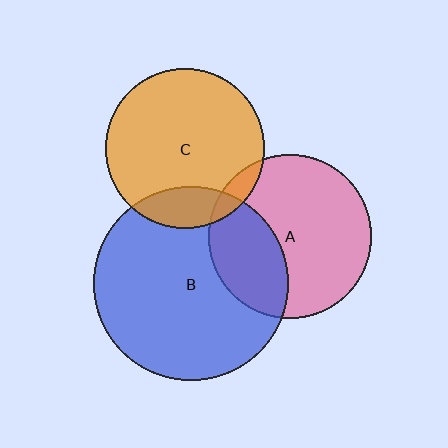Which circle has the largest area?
Circle B (blue).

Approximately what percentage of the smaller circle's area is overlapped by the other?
Approximately 35%.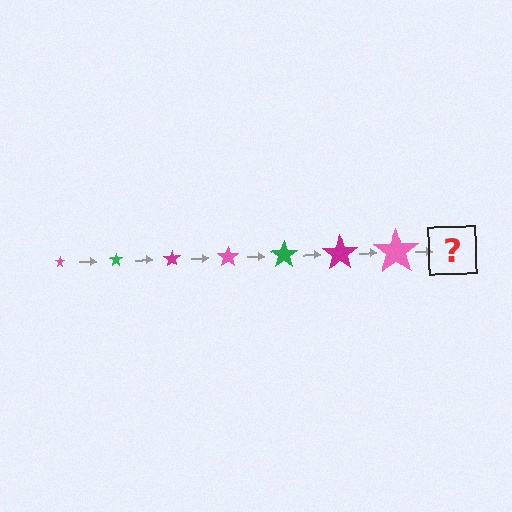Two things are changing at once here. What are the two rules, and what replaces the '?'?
The two rules are that the star grows larger each step and the color cycles through pink, green, and magenta. The '?' should be a green star, larger than the previous one.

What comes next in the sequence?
The next element should be a green star, larger than the previous one.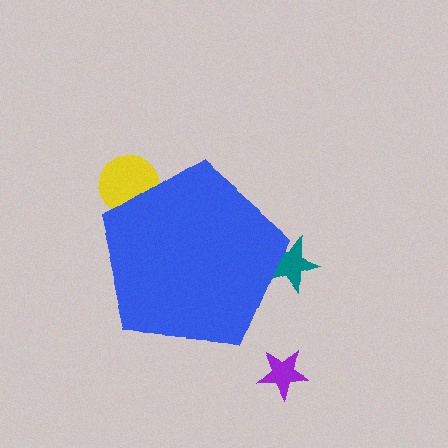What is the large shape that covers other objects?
A blue pentagon.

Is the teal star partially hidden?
Yes, the teal star is partially hidden behind the blue pentagon.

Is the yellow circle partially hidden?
Yes, the yellow circle is partially hidden behind the blue pentagon.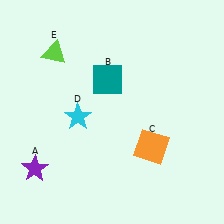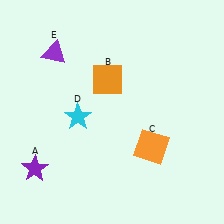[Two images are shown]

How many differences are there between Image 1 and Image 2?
There are 2 differences between the two images.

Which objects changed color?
B changed from teal to orange. E changed from lime to purple.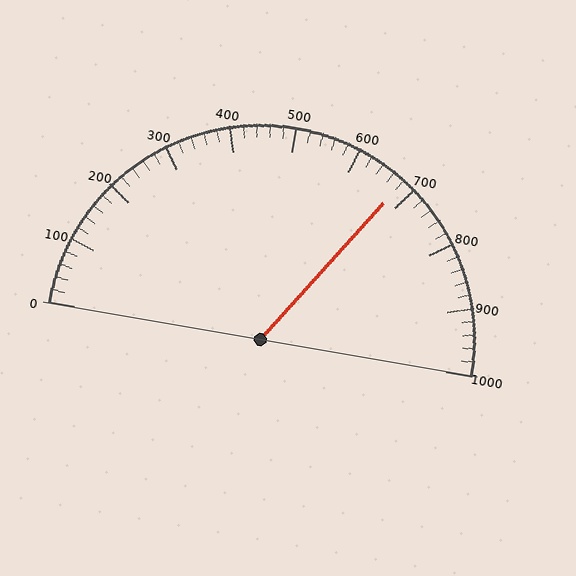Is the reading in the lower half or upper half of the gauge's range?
The reading is in the upper half of the range (0 to 1000).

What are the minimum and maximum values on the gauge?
The gauge ranges from 0 to 1000.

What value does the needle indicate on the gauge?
The needle indicates approximately 680.